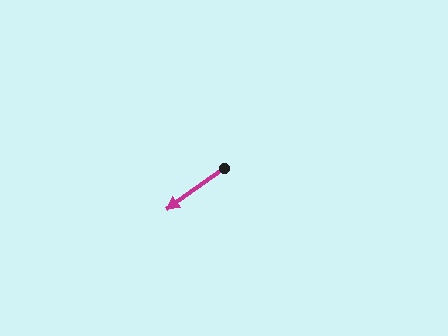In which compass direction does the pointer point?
Southwest.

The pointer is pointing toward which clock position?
Roughly 8 o'clock.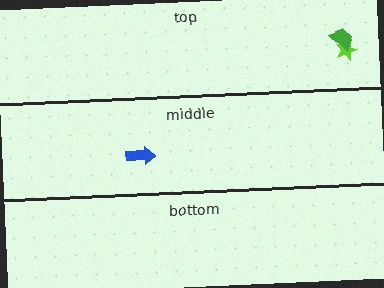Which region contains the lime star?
The top region.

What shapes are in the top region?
The lime star, the green trapezoid.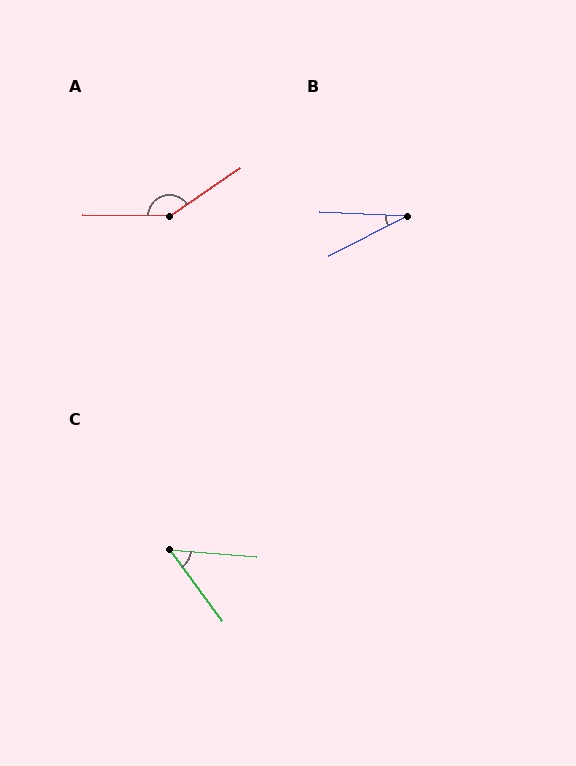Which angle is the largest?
A, at approximately 145 degrees.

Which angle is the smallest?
B, at approximately 30 degrees.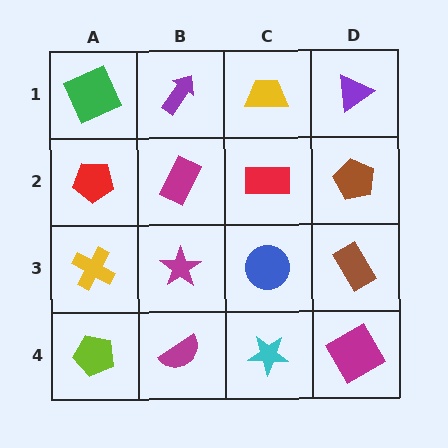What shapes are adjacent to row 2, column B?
A purple arrow (row 1, column B), a magenta star (row 3, column B), a red pentagon (row 2, column A), a red rectangle (row 2, column C).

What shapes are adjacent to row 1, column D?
A brown pentagon (row 2, column D), a yellow trapezoid (row 1, column C).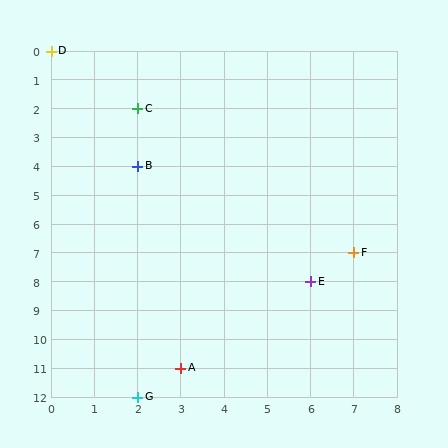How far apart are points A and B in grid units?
Points A and B are 1 column and 7 rows apart (about 7.1 grid units diagonally).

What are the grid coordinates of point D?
Point D is at grid coordinates (0, 0).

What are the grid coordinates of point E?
Point E is at grid coordinates (6, 8).